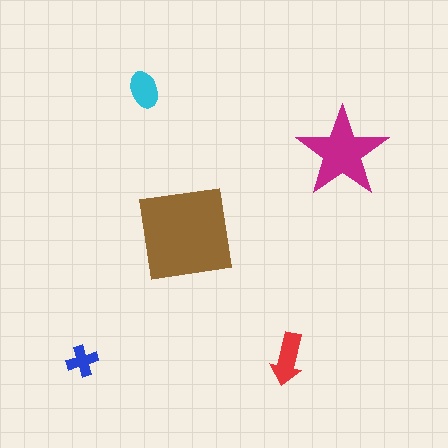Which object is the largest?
The brown square.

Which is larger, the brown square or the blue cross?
The brown square.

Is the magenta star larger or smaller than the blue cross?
Larger.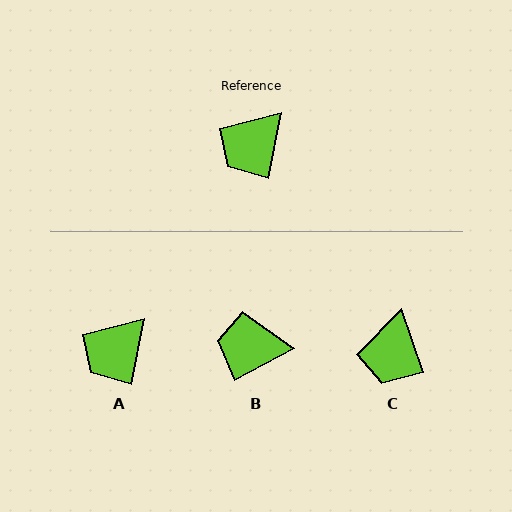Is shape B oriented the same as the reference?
No, it is off by about 51 degrees.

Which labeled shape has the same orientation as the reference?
A.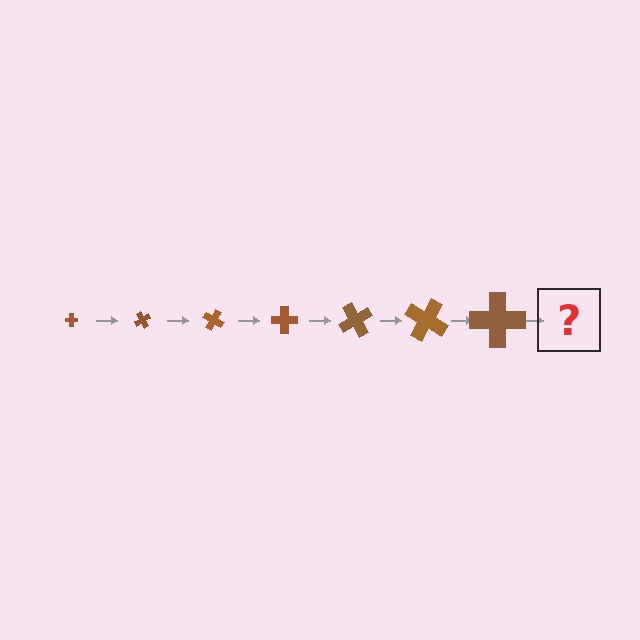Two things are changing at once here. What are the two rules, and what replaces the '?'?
The two rules are that the cross grows larger each step and it rotates 60 degrees each step. The '?' should be a cross, larger than the previous one and rotated 420 degrees from the start.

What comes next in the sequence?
The next element should be a cross, larger than the previous one and rotated 420 degrees from the start.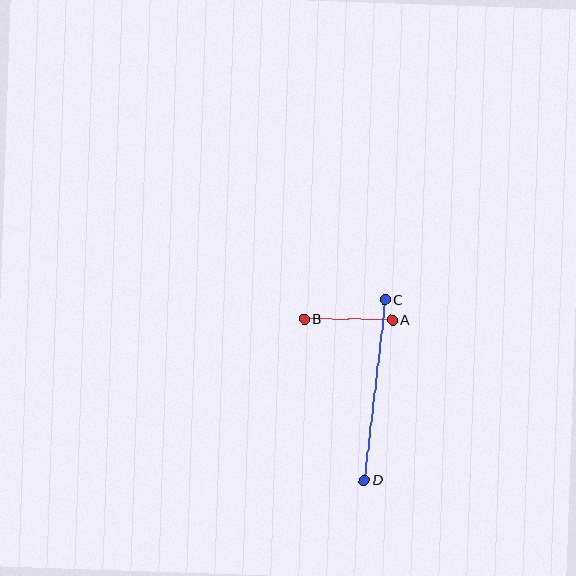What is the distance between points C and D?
The distance is approximately 181 pixels.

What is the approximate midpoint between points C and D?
The midpoint is at approximately (375, 390) pixels.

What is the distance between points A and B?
The distance is approximately 88 pixels.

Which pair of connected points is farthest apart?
Points C and D are farthest apart.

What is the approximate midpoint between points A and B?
The midpoint is at approximately (348, 319) pixels.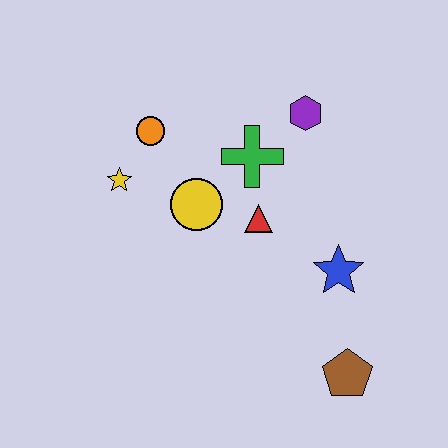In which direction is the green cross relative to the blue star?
The green cross is above the blue star.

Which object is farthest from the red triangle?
The brown pentagon is farthest from the red triangle.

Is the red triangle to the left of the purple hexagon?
Yes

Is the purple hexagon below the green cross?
No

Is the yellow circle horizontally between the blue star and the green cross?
No